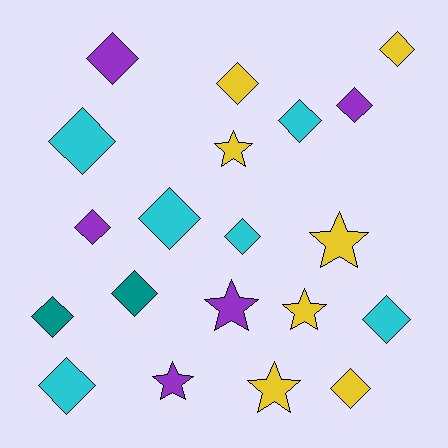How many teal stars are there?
There are no teal stars.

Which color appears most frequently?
Yellow, with 7 objects.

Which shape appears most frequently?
Diamond, with 14 objects.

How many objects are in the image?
There are 20 objects.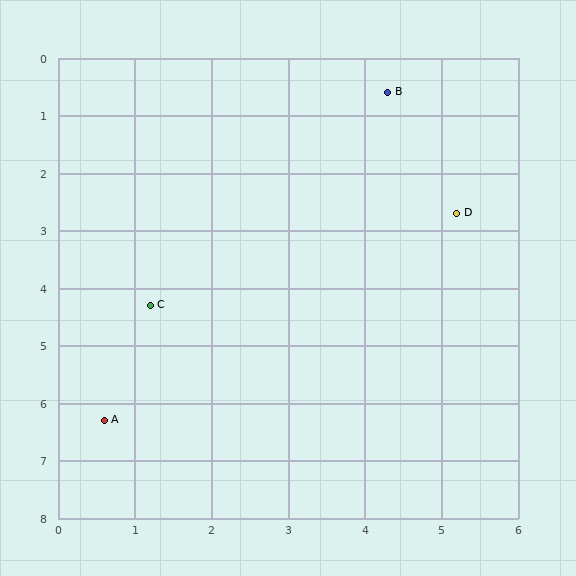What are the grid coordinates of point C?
Point C is at approximately (1.2, 4.3).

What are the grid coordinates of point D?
Point D is at approximately (5.2, 2.7).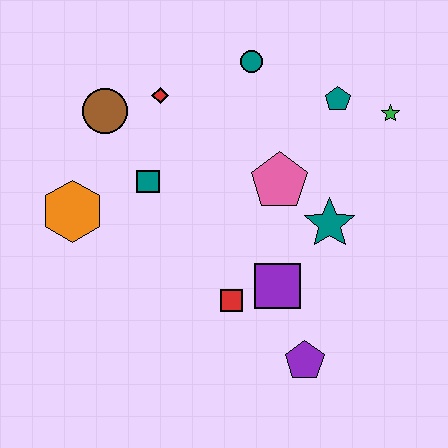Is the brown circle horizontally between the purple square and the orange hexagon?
Yes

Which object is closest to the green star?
The teal pentagon is closest to the green star.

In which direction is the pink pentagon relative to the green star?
The pink pentagon is to the left of the green star.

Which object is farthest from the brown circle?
The purple pentagon is farthest from the brown circle.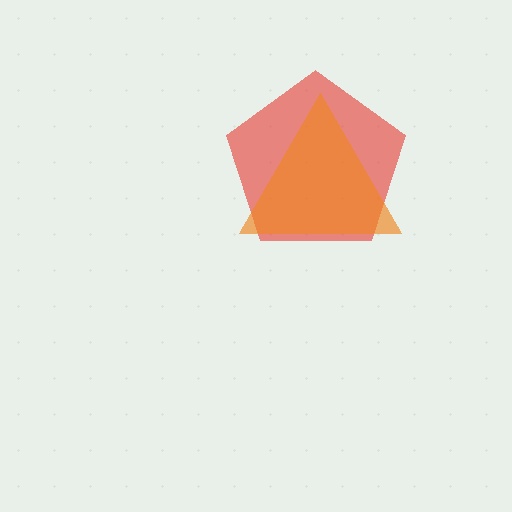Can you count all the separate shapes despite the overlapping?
Yes, there are 2 separate shapes.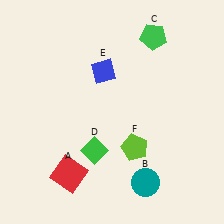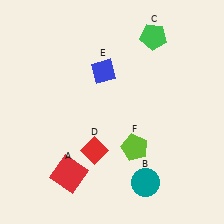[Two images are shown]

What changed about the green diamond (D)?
In Image 1, D is green. In Image 2, it changed to red.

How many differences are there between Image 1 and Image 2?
There is 1 difference between the two images.